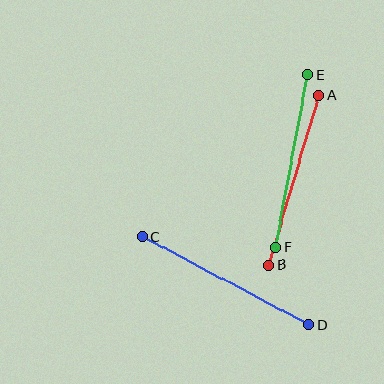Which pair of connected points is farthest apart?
Points C and D are farthest apart.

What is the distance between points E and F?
The distance is approximately 175 pixels.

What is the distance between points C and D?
The distance is approximately 189 pixels.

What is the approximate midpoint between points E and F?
The midpoint is at approximately (292, 161) pixels.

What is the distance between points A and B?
The distance is approximately 178 pixels.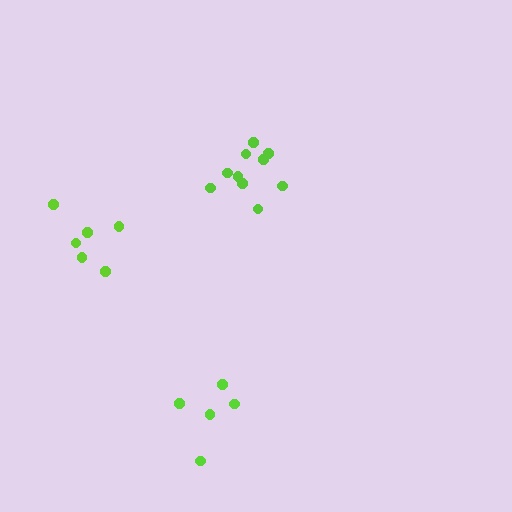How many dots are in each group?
Group 1: 6 dots, Group 2: 10 dots, Group 3: 5 dots (21 total).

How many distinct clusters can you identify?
There are 3 distinct clusters.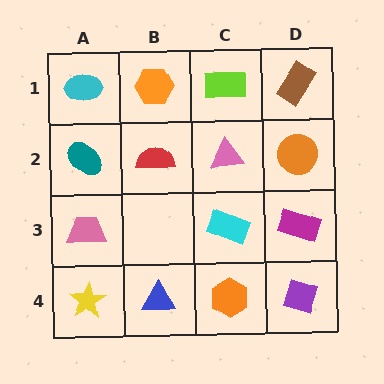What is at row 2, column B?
A red semicircle.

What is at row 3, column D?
A magenta rectangle.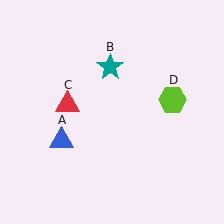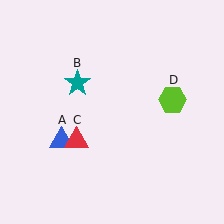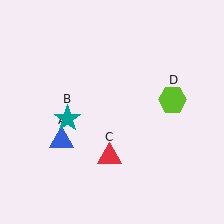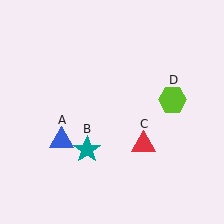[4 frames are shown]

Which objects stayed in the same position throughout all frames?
Blue triangle (object A) and lime hexagon (object D) remained stationary.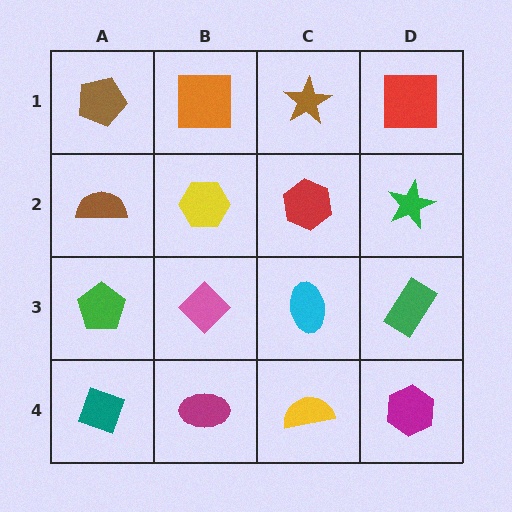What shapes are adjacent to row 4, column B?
A pink diamond (row 3, column B), a teal diamond (row 4, column A), a yellow semicircle (row 4, column C).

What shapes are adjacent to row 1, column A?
A brown semicircle (row 2, column A), an orange square (row 1, column B).